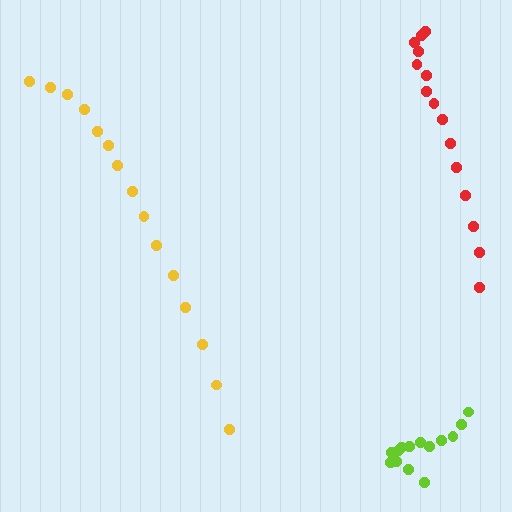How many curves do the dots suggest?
There are 3 distinct paths.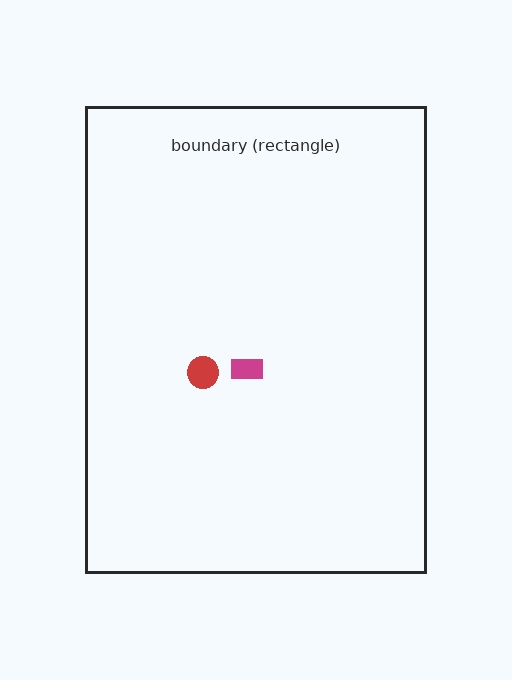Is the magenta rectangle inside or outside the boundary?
Inside.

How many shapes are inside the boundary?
2 inside, 0 outside.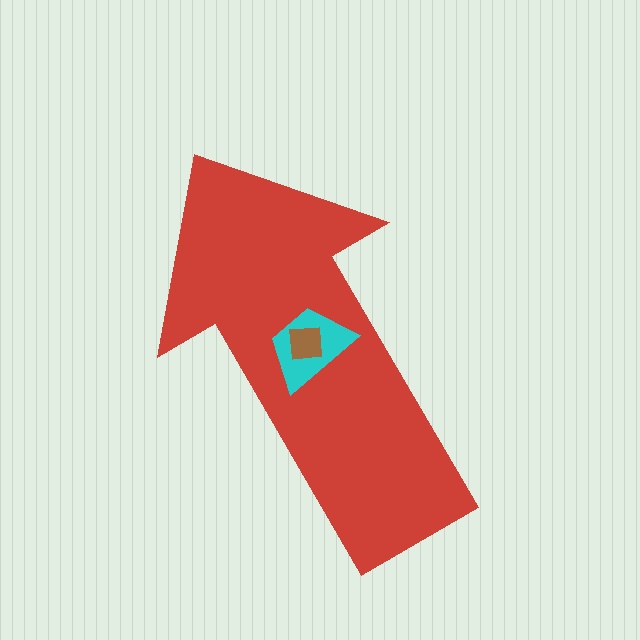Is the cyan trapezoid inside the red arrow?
Yes.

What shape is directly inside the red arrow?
The cyan trapezoid.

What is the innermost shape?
The brown square.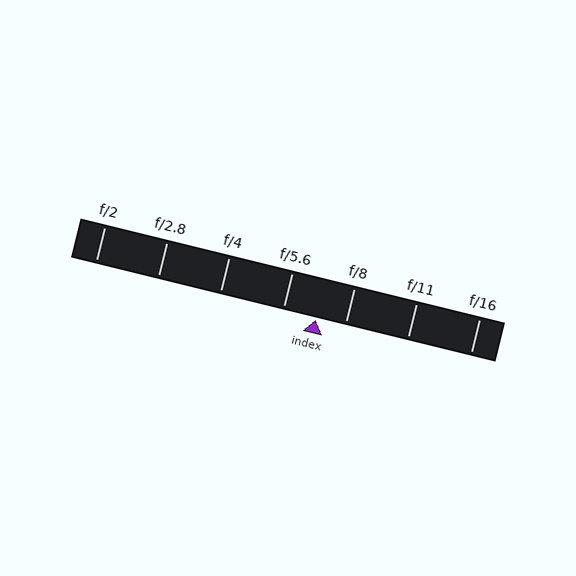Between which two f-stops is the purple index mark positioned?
The index mark is between f/5.6 and f/8.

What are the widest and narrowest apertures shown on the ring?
The widest aperture shown is f/2 and the narrowest is f/16.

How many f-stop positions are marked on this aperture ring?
There are 7 f-stop positions marked.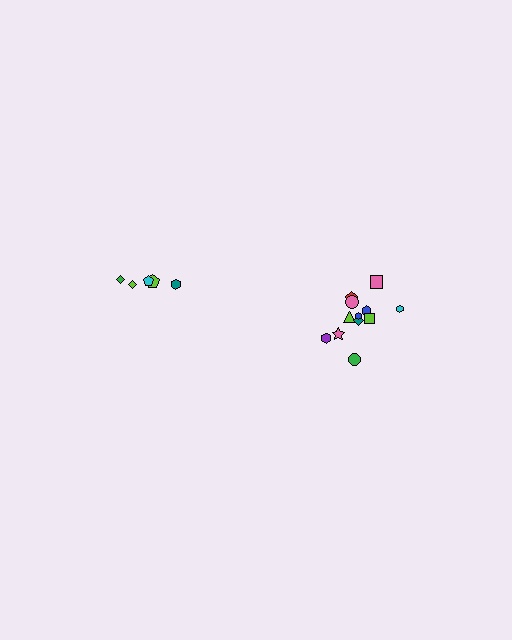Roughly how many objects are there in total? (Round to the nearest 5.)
Roughly 15 objects in total.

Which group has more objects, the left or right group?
The right group.